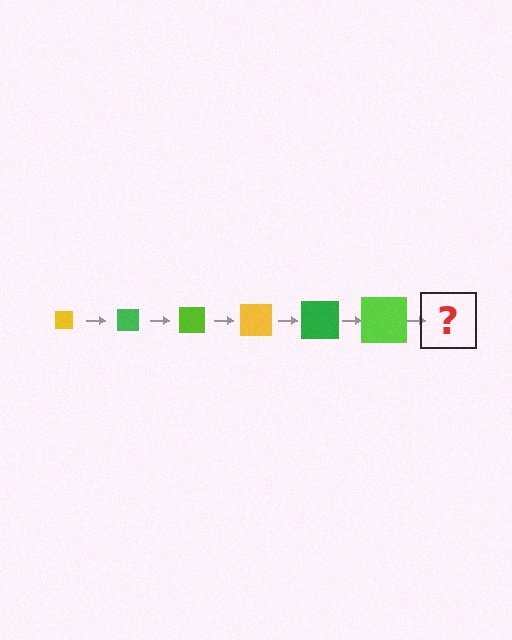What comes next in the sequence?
The next element should be a yellow square, larger than the previous one.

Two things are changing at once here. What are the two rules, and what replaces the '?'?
The two rules are that the square grows larger each step and the color cycles through yellow, green, and lime. The '?' should be a yellow square, larger than the previous one.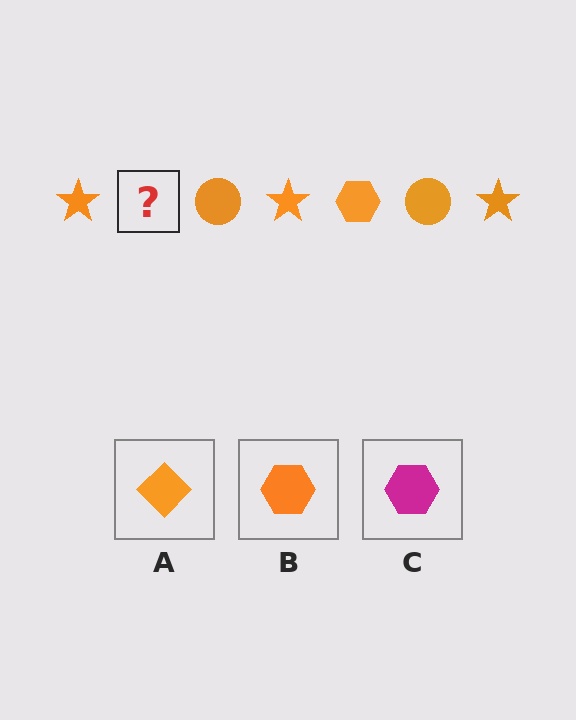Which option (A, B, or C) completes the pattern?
B.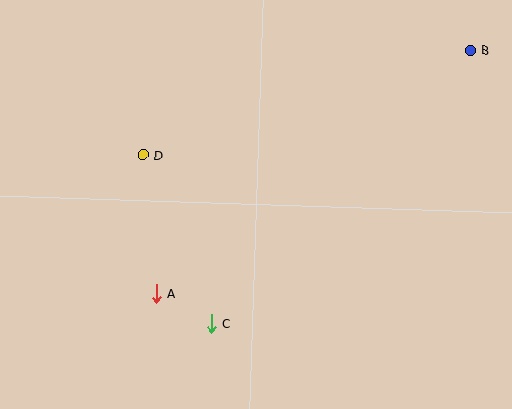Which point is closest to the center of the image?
Point D at (143, 155) is closest to the center.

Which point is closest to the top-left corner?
Point D is closest to the top-left corner.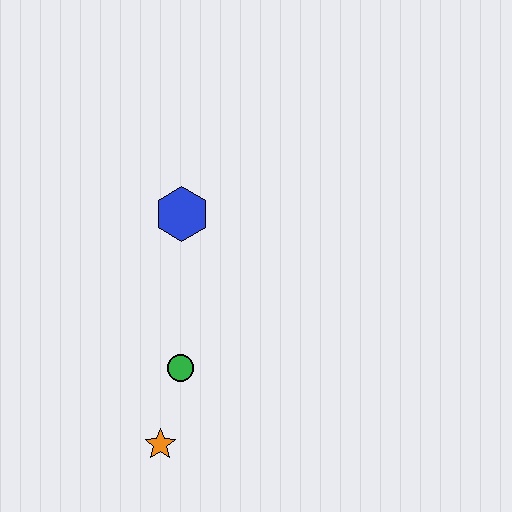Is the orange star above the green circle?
No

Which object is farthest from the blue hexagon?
The orange star is farthest from the blue hexagon.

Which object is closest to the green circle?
The orange star is closest to the green circle.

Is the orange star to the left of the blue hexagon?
Yes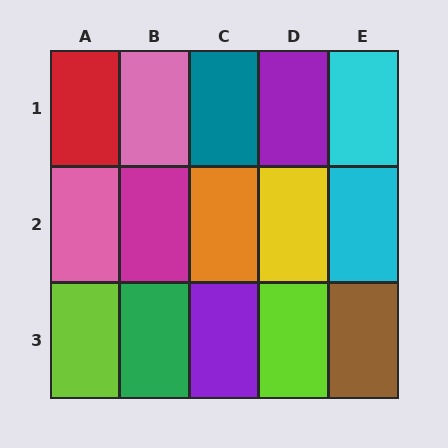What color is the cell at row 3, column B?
Green.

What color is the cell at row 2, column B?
Magenta.